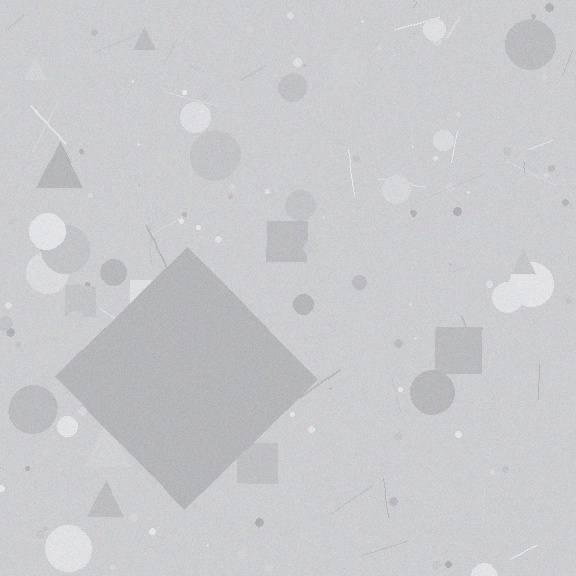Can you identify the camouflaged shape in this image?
The camouflaged shape is a diamond.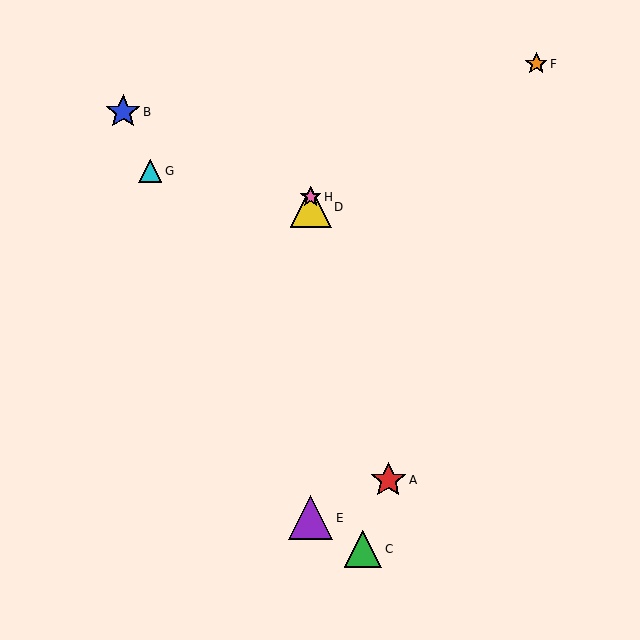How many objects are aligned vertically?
3 objects (D, E, H) are aligned vertically.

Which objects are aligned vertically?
Objects D, E, H are aligned vertically.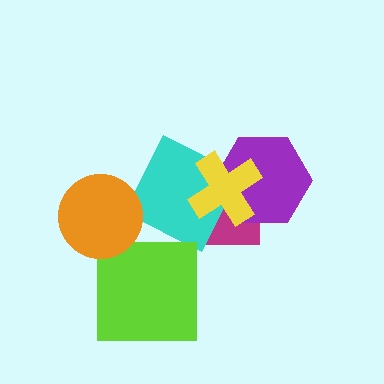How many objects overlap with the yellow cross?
3 objects overlap with the yellow cross.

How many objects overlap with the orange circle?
0 objects overlap with the orange circle.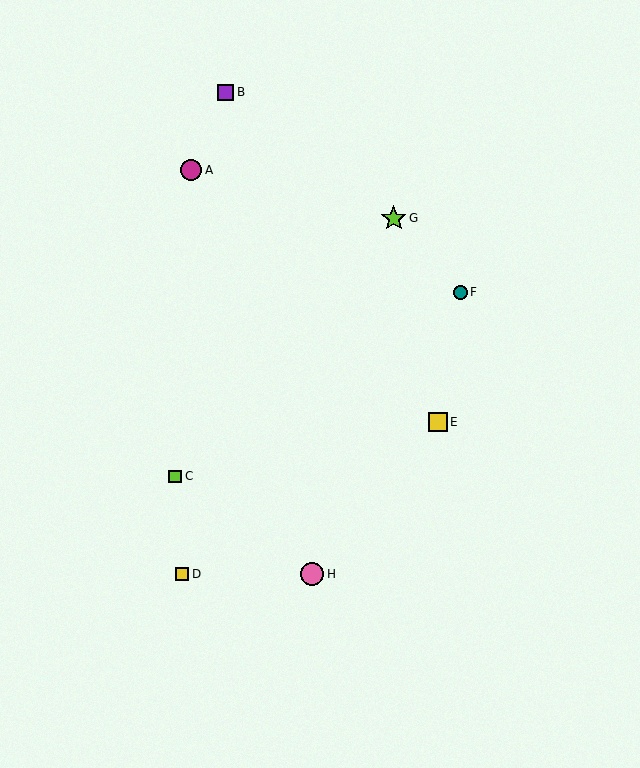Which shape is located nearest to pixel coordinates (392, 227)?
The lime star (labeled G) at (394, 218) is nearest to that location.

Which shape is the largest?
The lime star (labeled G) is the largest.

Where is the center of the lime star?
The center of the lime star is at (394, 218).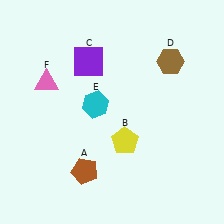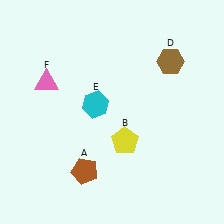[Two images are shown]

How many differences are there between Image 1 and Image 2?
There is 1 difference between the two images.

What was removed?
The purple square (C) was removed in Image 2.